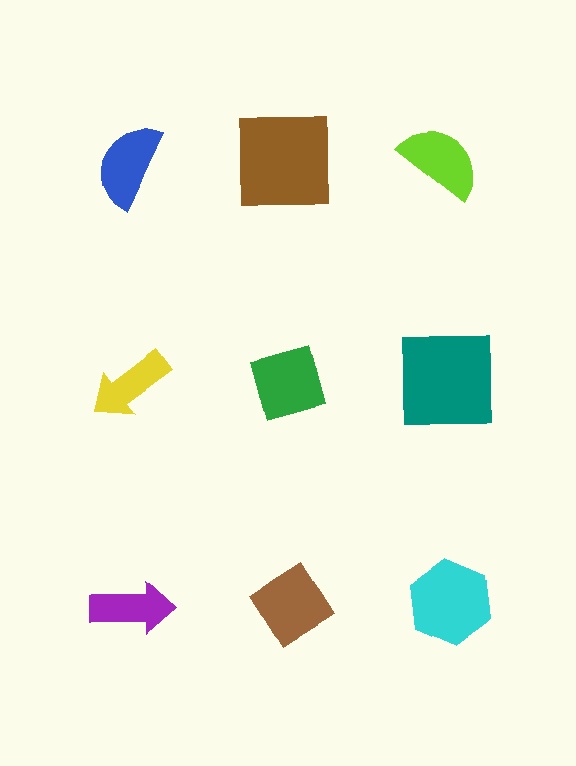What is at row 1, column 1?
A blue semicircle.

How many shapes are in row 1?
3 shapes.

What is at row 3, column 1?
A purple arrow.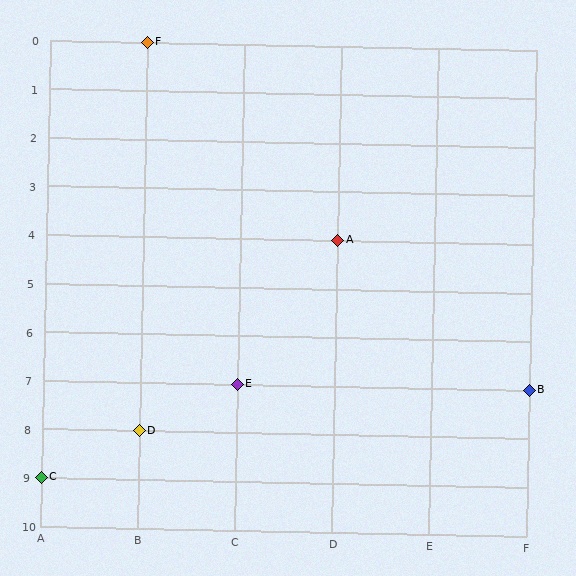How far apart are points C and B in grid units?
Points C and B are 5 columns and 2 rows apart (about 5.4 grid units diagonally).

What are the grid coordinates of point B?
Point B is at grid coordinates (F, 7).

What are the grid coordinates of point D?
Point D is at grid coordinates (B, 8).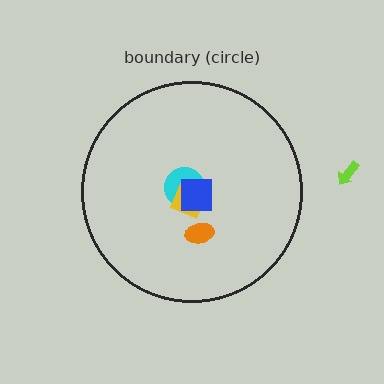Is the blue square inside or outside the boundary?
Inside.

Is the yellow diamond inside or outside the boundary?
Inside.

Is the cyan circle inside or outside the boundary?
Inside.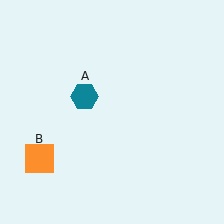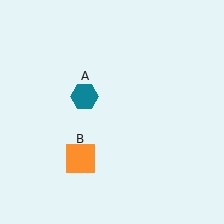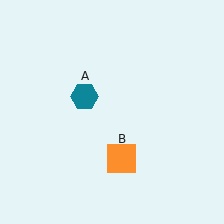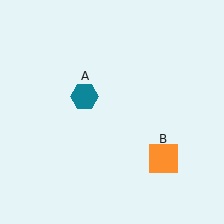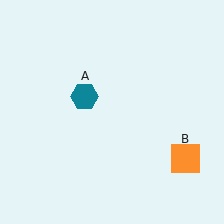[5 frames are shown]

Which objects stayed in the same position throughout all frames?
Teal hexagon (object A) remained stationary.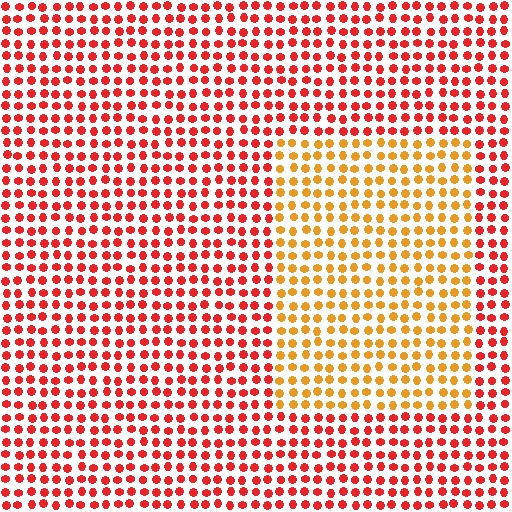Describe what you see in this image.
The image is filled with small red elements in a uniform arrangement. A rectangle-shaped region is visible where the elements are tinted to a slightly different hue, forming a subtle color boundary.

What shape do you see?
I see a rectangle.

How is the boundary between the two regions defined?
The boundary is defined purely by a slight shift in hue (about 39 degrees). Spacing, size, and orientation are identical on both sides.